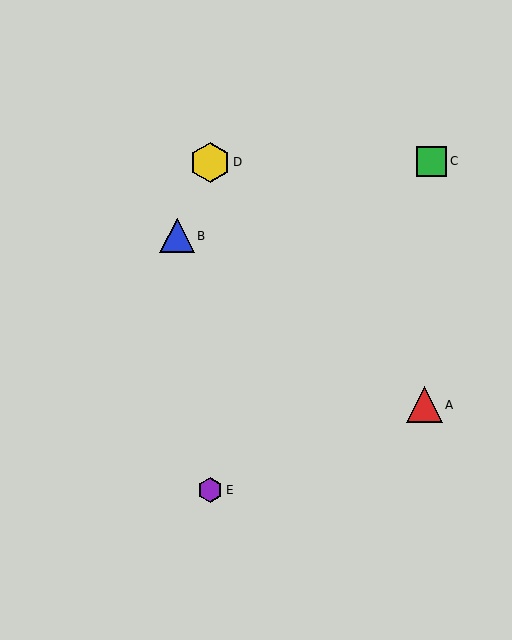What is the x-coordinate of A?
Object A is at x≈424.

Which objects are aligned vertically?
Objects D, E are aligned vertically.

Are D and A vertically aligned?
No, D is at x≈210 and A is at x≈424.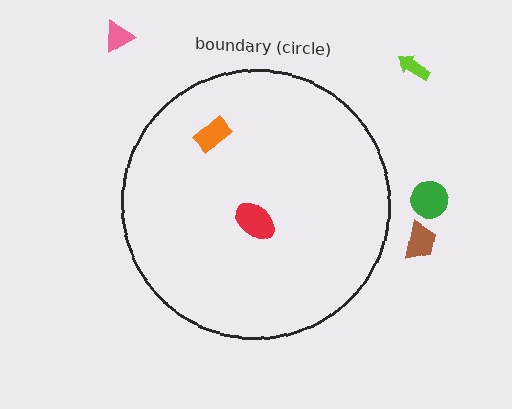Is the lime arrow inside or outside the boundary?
Outside.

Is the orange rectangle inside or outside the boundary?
Inside.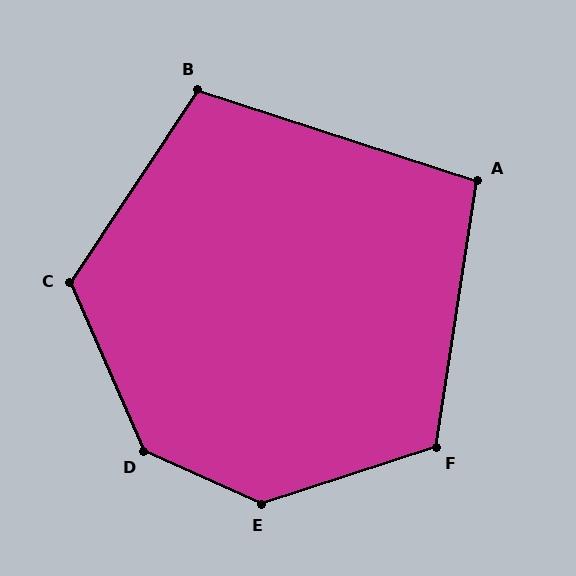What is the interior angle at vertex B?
Approximately 106 degrees (obtuse).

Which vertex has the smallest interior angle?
A, at approximately 99 degrees.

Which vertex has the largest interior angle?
E, at approximately 138 degrees.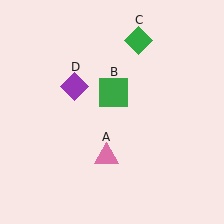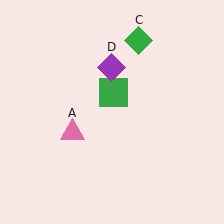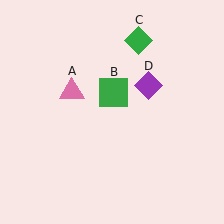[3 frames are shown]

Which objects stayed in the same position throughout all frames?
Green square (object B) and green diamond (object C) remained stationary.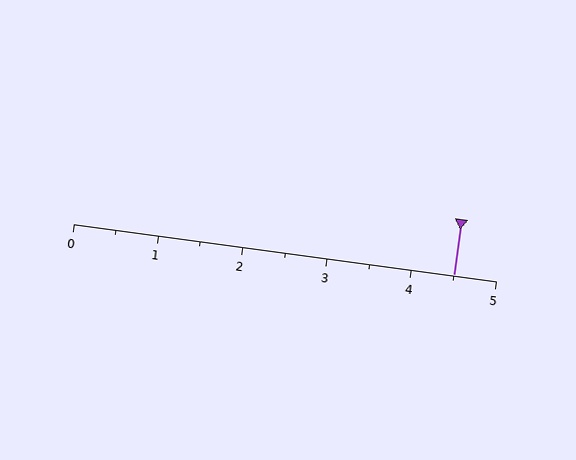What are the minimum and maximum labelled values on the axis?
The axis runs from 0 to 5.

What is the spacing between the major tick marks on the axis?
The major ticks are spaced 1 apart.